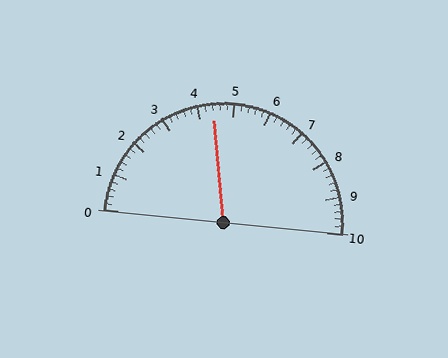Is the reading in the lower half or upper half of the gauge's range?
The reading is in the lower half of the range (0 to 10).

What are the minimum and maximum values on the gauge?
The gauge ranges from 0 to 10.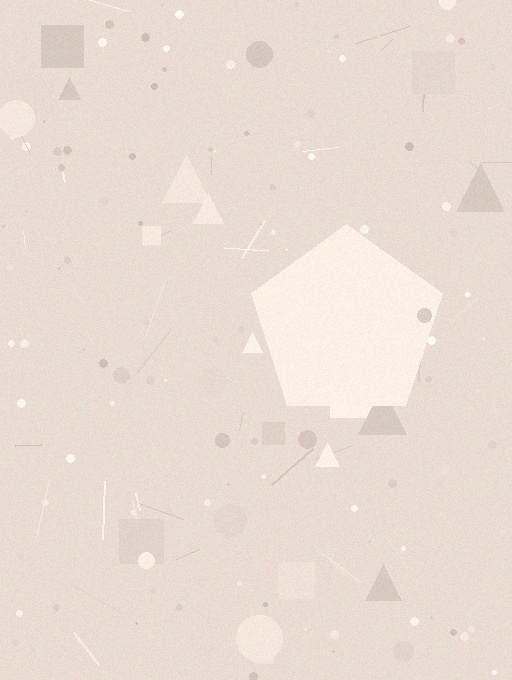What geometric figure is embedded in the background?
A pentagon is embedded in the background.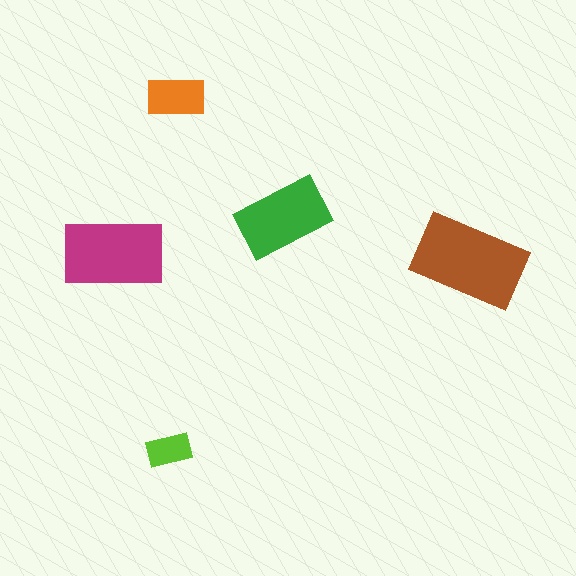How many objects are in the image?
There are 5 objects in the image.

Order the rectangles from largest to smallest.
the brown one, the magenta one, the green one, the orange one, the lime one.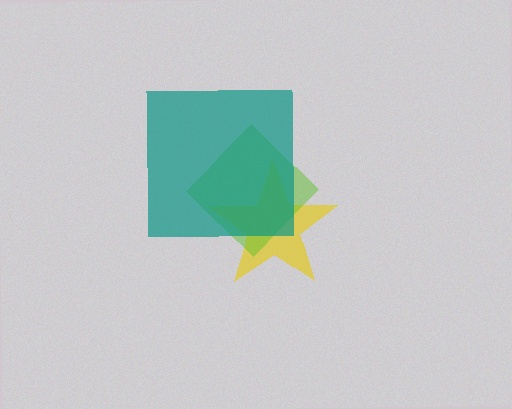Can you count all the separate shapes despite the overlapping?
Yes, there are 3 separate shapes.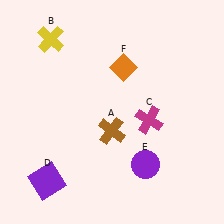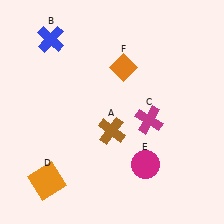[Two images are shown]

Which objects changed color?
B changed from yellow to blue. D changed from purple to orange. E changed from purple to magenta.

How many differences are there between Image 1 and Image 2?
There are 3 differences between the two images.